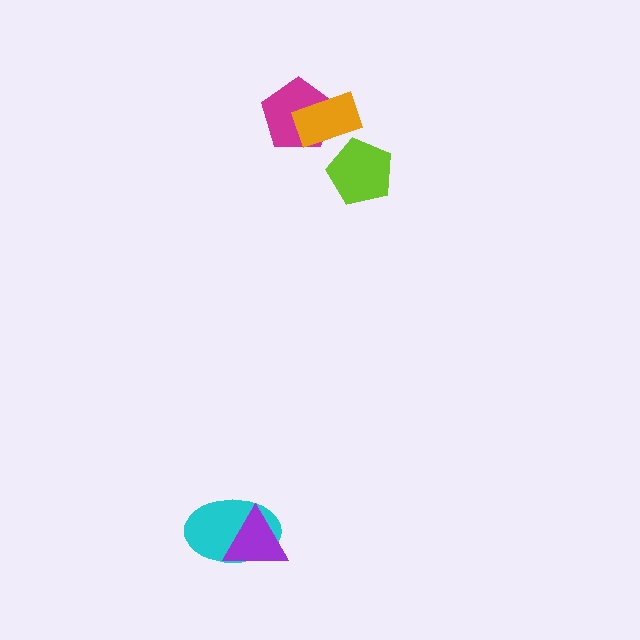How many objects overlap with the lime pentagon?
0 objects overlap with the lime pentagon.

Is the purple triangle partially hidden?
No, no other shape covers it.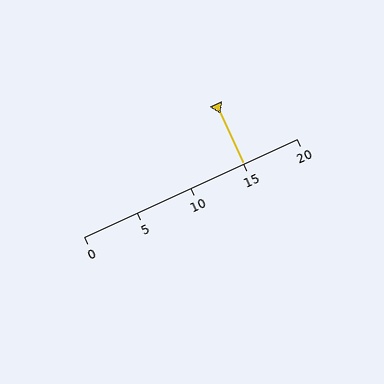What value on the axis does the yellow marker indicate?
The marker indicates approximately 15.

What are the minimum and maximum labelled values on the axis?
The axis runs from 0 to 20.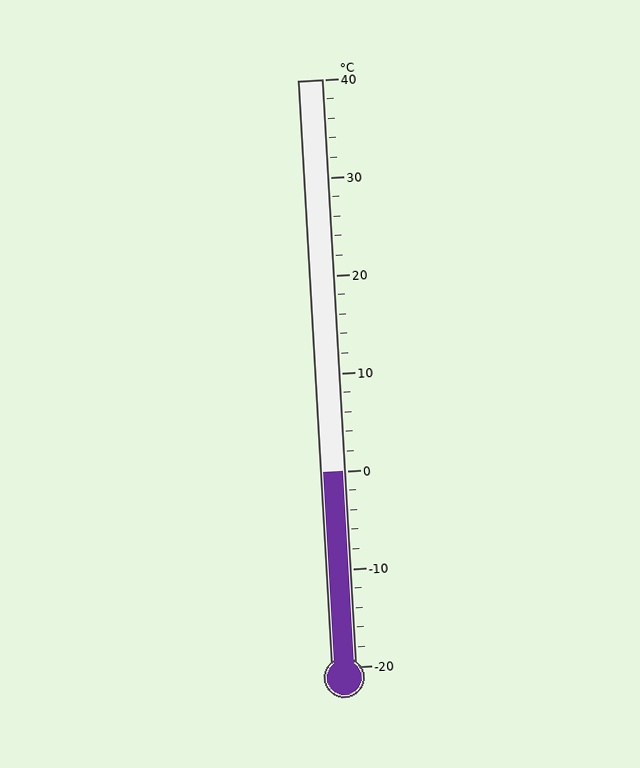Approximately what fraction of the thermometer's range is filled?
The thermometer is filled to approximately 35% of its range.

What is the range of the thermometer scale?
The thermometer scale ranges from -20°C to 40°C.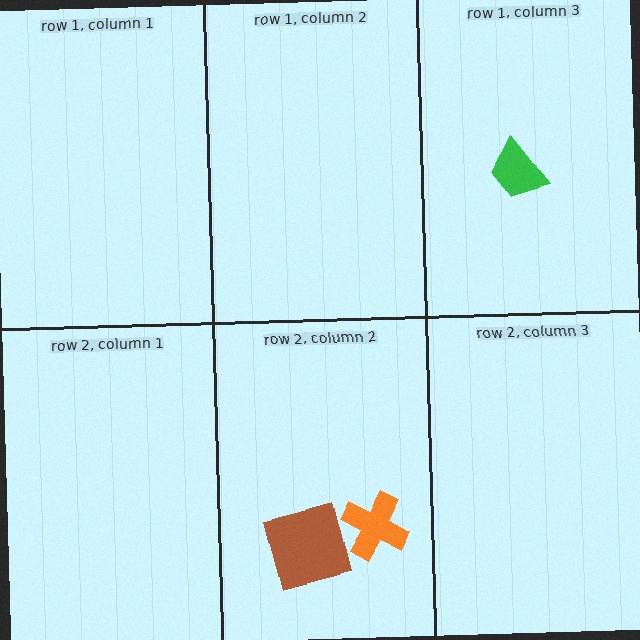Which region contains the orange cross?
The row 2, column 2 region.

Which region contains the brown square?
The row 2, column 2 region.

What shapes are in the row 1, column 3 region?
The green trapezoid.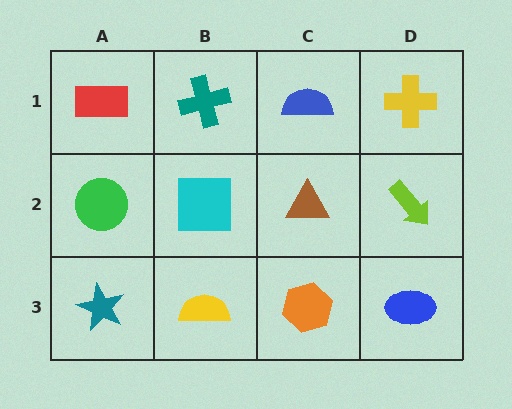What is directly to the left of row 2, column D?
A brown triangle.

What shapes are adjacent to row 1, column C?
A brown triangle (row 2, column C), a teal cross (row 1, column B), a yellow cross (row 1, column D).